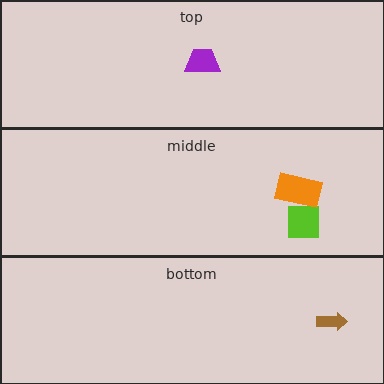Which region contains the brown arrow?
The bottom region.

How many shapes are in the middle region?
2.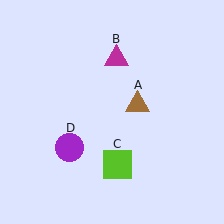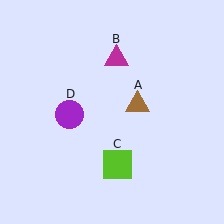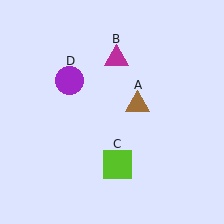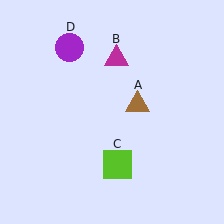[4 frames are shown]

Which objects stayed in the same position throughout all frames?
Brown triangle (object A) and magenta triangle (object B) and lime square (object C) remained stationary.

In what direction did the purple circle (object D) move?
The purple circle (object D) moved up.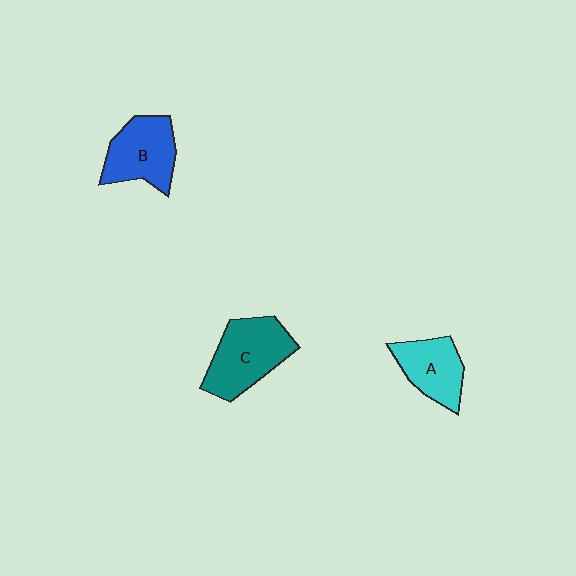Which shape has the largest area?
Shape C (teal).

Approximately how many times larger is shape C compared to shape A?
Approximately 1.4 times.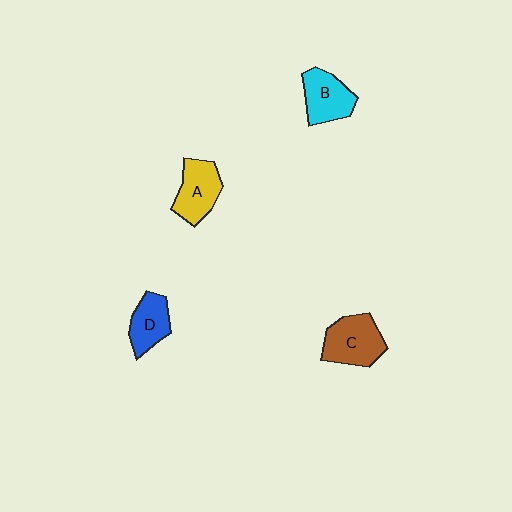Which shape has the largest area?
Shape C (brown).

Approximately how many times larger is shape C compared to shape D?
Approximately 1.4 times.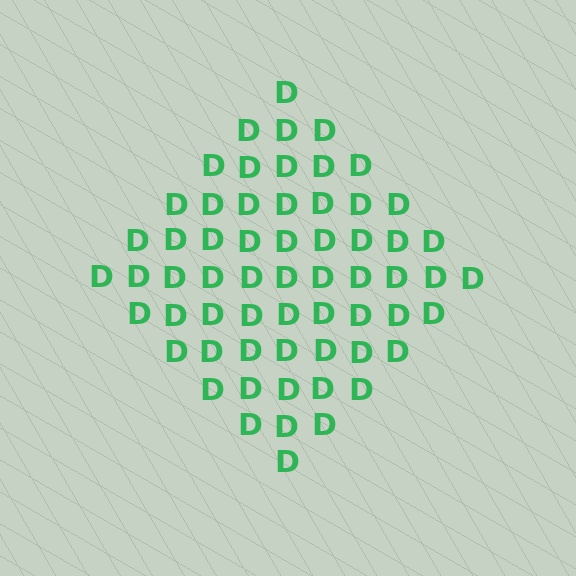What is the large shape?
The large shape is a diamond.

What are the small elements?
The small elements are letter D's.